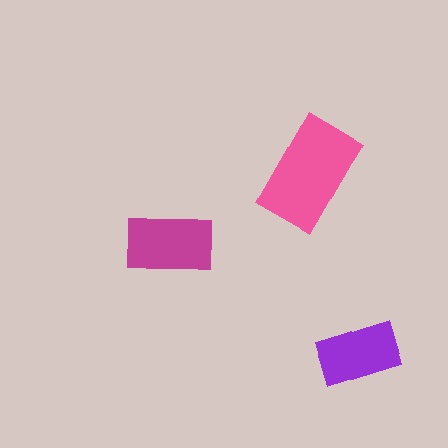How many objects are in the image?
There are 3 objects in the image.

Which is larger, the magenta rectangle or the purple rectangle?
The magenta one.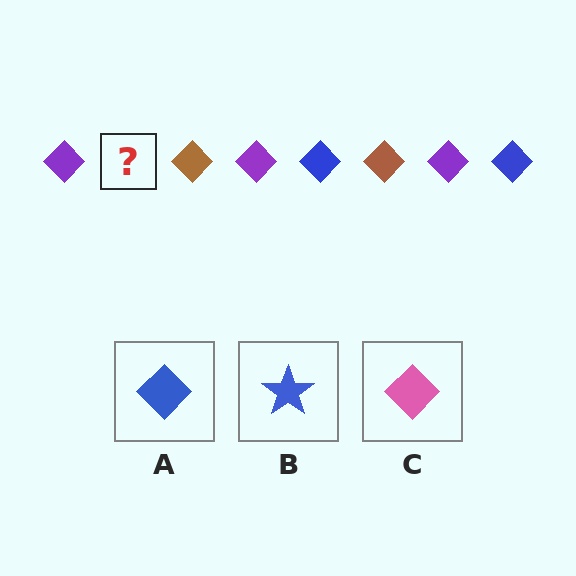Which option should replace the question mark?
Option A.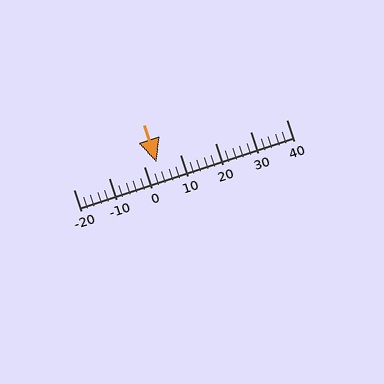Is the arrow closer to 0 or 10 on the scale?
The arrow is closer to 0.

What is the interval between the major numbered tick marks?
The major tick marks are spaced 10 units apart.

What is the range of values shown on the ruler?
The ruler shows values from -20 to 40.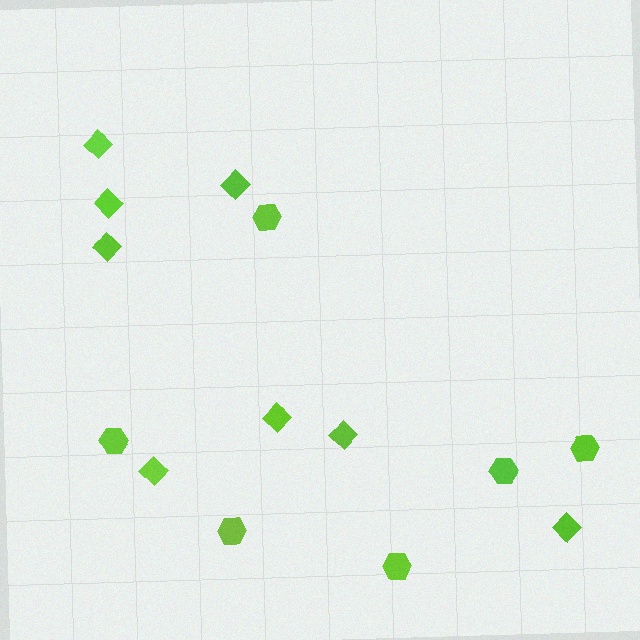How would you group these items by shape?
There are 2 groups: one group of diamonds (8) and one group of hexagons (6).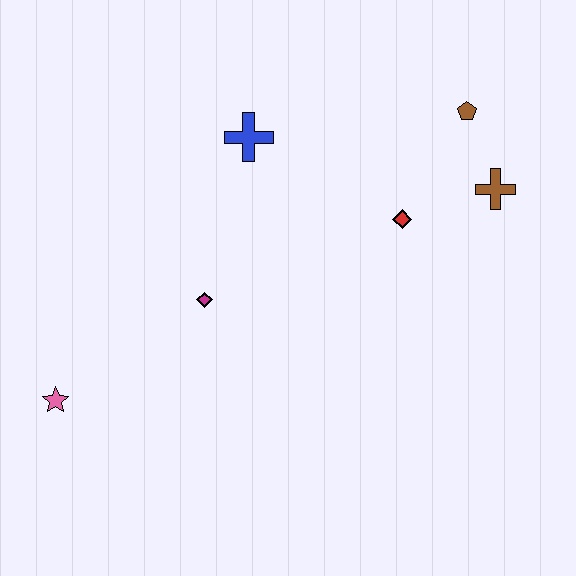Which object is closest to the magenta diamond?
The blue cross is closest to the magenta diamond.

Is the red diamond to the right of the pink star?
Yes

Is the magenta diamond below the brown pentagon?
Yes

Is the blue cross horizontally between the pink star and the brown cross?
Yes